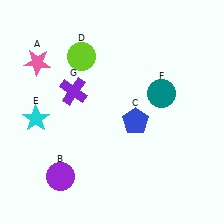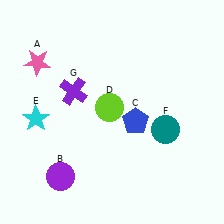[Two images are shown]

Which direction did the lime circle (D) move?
The lime circle (D) moved down.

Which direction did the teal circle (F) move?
The teal circle (F) moved down.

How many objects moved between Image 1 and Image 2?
2 objects moved between the two images.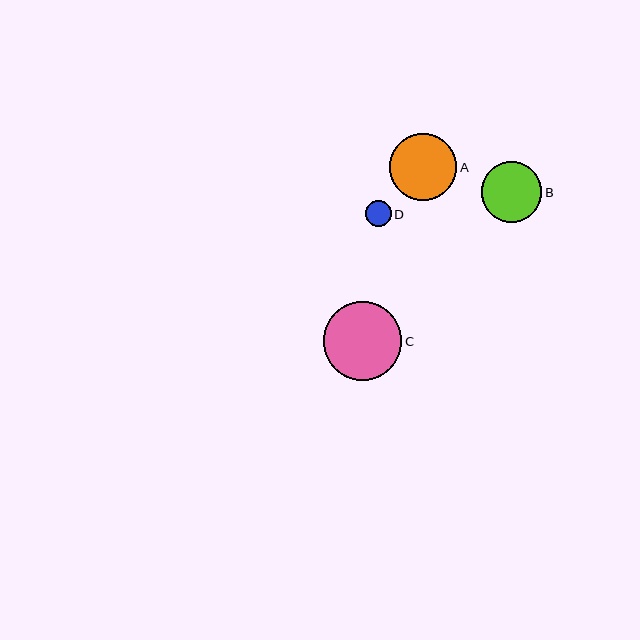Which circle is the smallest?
Circle D is the smallest with a size of approximately 26 pixels.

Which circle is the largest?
Circle C is the largest with a size of approximately 78 pixels.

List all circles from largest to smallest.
From largest to smallest: C, A, B, D.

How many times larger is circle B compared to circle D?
Circle B is approximately 2.3 times the size of circle D.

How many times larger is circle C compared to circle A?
Circle C is approximately 1.2 times the size of circle A.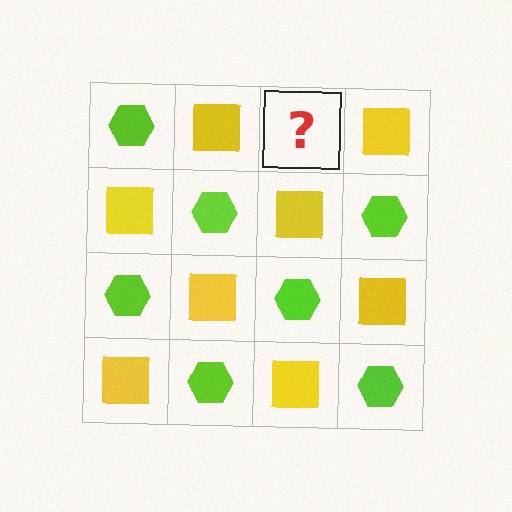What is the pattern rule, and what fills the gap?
The rule is that it alternates lime hexagon and yellow square in a checkerboard pattern. The gap should be filled with a lime hexagon.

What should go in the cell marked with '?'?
The missing cell should contain a lime hexagon.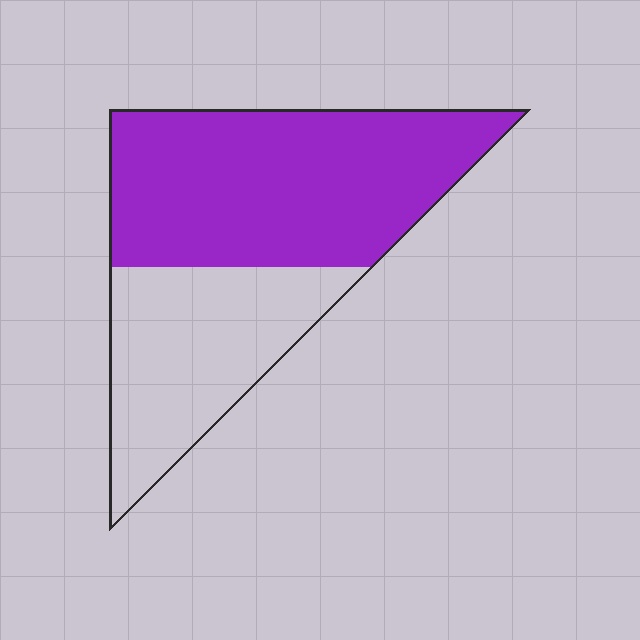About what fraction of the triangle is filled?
About three fifths (3/5).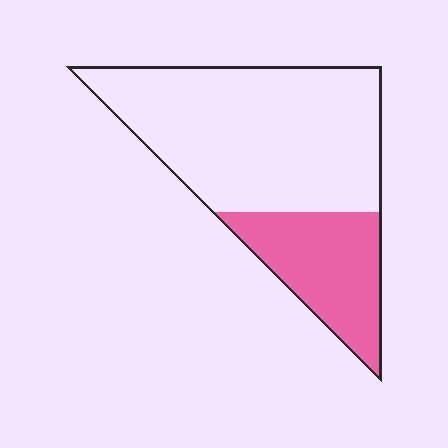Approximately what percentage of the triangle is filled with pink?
Approximately 30%.